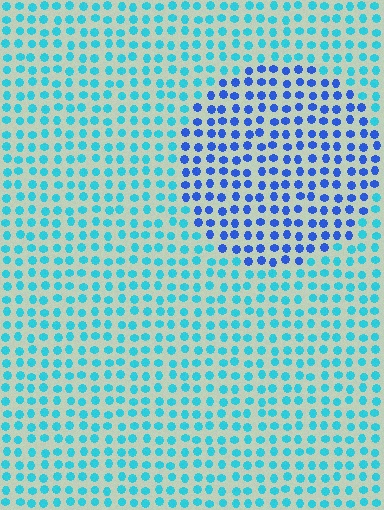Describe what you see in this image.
The image is filled with small cyan elements in a uniform arrangement. A circle-shaped region is visible where the elements are tinted to a slightly different hue, forming a subtle color boundary.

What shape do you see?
I see a circle.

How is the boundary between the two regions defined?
The boundary is defined purely by a slight shift in hue (about 39 degrees). Spacing, size, and orientation are identical on both sides.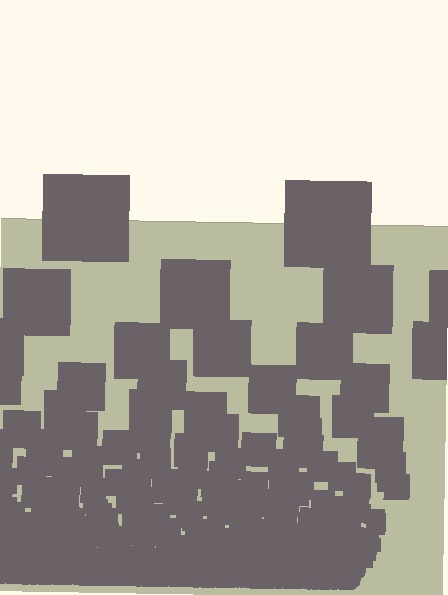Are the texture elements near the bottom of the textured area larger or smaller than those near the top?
Smaller. The gradient is inverted — elements near the bottom are smaller and denser.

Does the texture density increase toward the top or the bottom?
Density increases toward the bottom.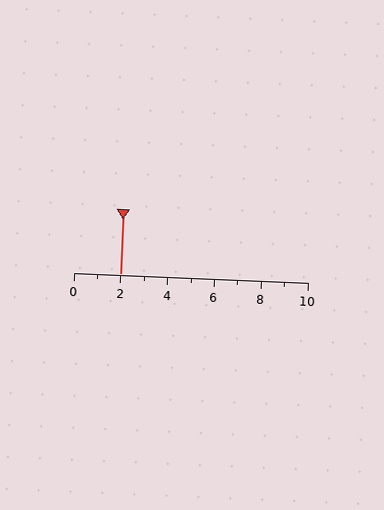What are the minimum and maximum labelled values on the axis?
The axis runs from 0 to 10.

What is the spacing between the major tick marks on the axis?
The major ticks are spaced 2 apart.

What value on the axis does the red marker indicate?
The marker indicates approximately 2.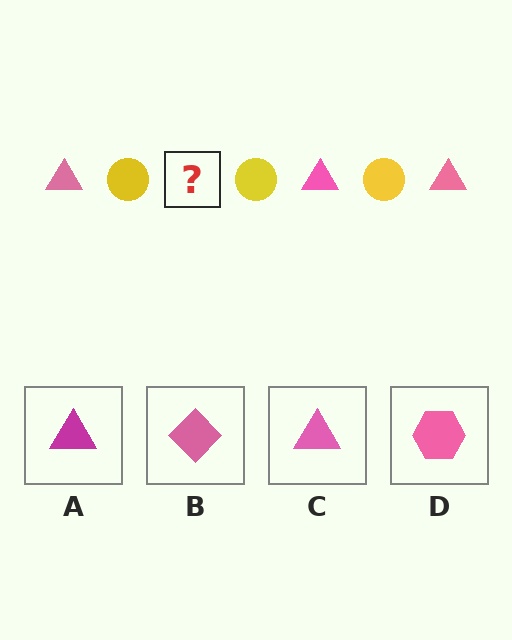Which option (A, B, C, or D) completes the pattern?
C.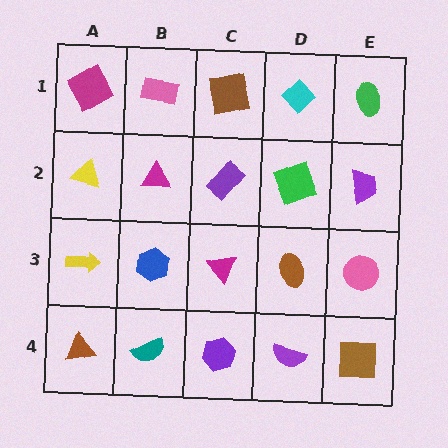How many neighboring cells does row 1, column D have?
3.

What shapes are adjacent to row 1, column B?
A magenta triangle (row 2, column B), a magenta square (row 1, column A), a brown square (row 1, column C).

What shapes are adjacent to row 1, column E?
A purple trapezoid (row 2, column E), a cyan diamond (row 1, column D).